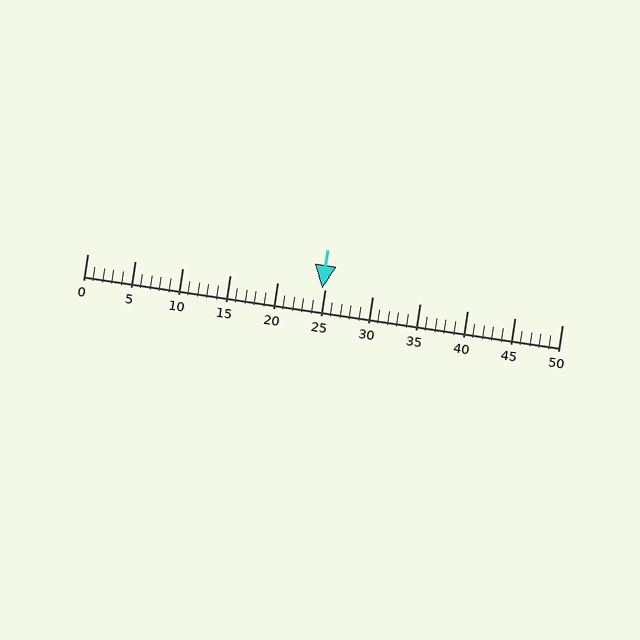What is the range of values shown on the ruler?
The ruler shows values from 0 to 50.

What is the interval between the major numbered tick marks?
The major tick marks are spaced 5 units apart.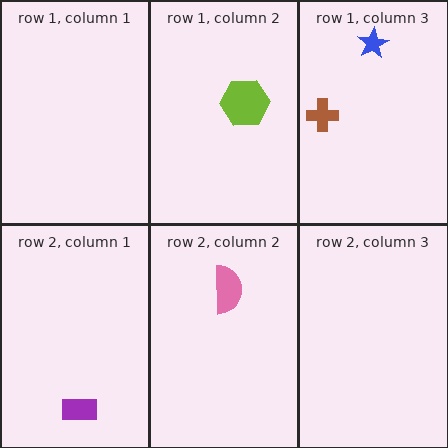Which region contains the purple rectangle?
The row 2, column 1 region.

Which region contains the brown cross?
The row 1, column 3 region.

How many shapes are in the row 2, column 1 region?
1.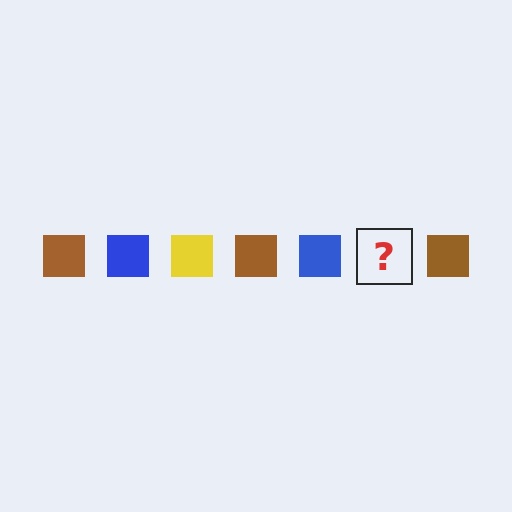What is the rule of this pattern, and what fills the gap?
The rule is that the pattern cycles through brown, blue, yellow squares. The gap should be filled with a yellow square.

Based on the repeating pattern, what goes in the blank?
The blank should be a yellow square.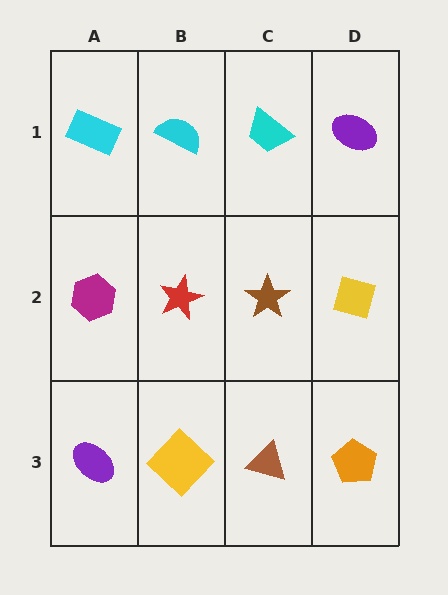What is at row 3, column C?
A brown triangle.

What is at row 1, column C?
A cyan trapezoid.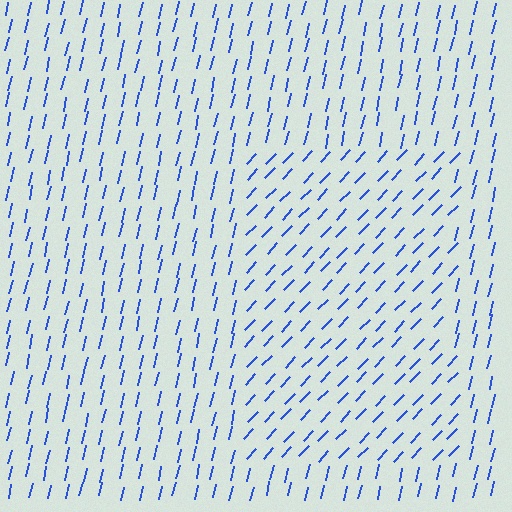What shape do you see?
I see a rectangle.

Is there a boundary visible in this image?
Yes, there is a texture boundary formed by a change in line orientation.